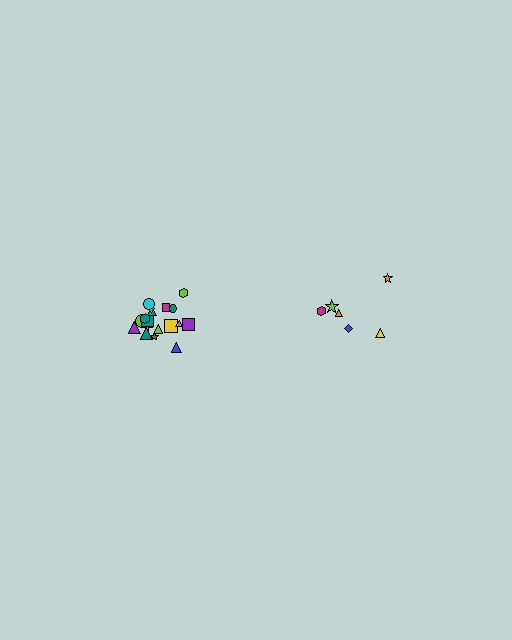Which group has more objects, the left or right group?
The left group.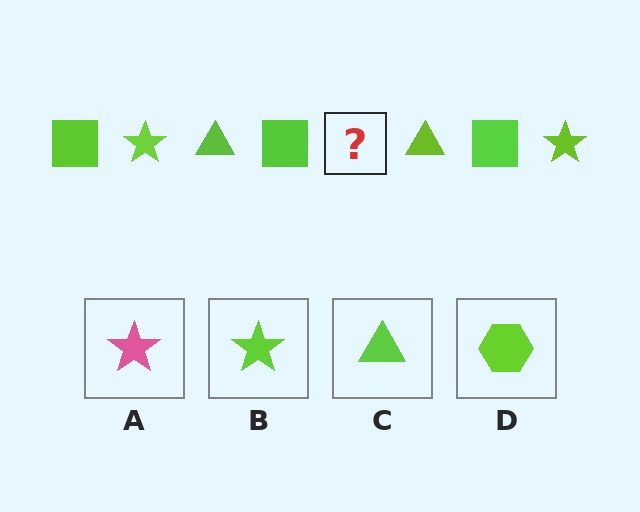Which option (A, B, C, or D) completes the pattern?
B.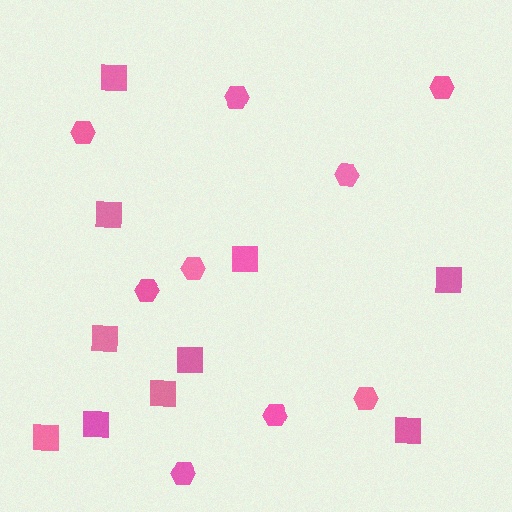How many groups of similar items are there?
There are 2 groups: one group of squares (10) and one group of hexagons (9).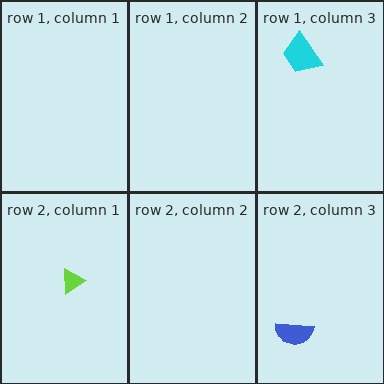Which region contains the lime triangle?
The row 2, column 1 region.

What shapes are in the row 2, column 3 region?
The blue semicircle.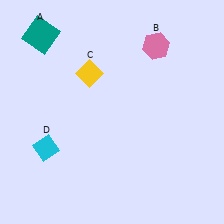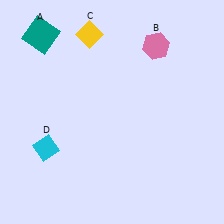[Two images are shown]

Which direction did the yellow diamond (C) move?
The yellow diamond (C) moved up.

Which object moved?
The yellow diamond (C) moved up.